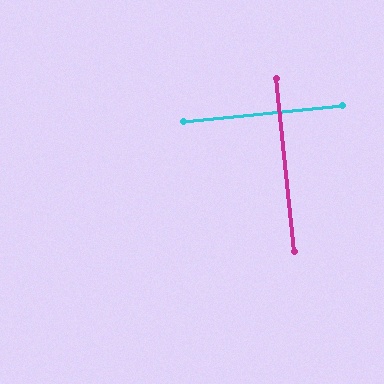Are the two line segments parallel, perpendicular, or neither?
Perpendicular — they meet at approximately 90°.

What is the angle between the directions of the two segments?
Approximately 90 degrees.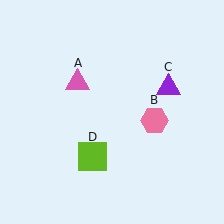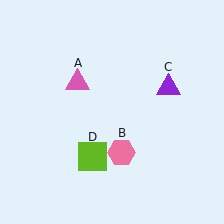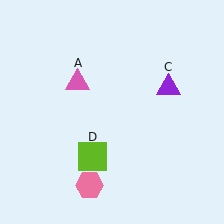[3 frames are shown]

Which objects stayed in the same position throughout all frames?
Pink triangle (object A) and purple triangle (object C) and lime square (object D) remained stationary.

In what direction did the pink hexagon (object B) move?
The pink hexagon (object B) moved down and to the left.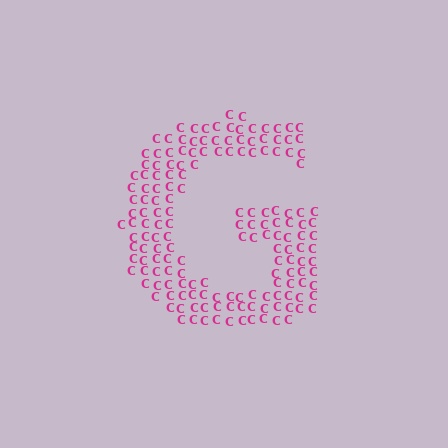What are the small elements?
The small elements are letter C's.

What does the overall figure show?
The overall figure shows the letter G.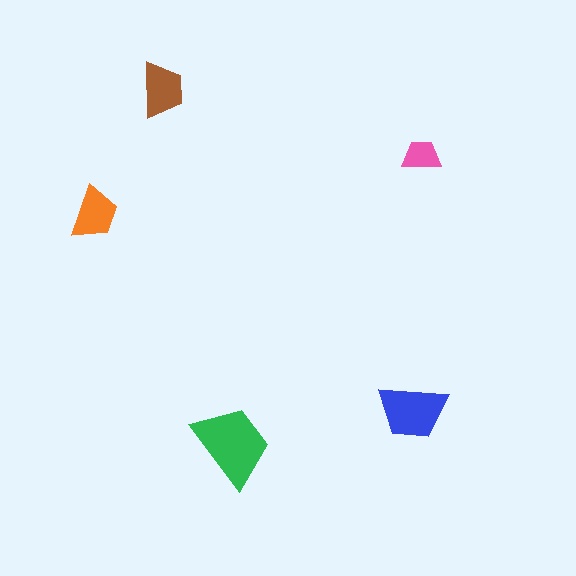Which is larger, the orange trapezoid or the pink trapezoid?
The orange one.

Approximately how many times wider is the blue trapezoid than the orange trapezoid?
About 1.5 times wider.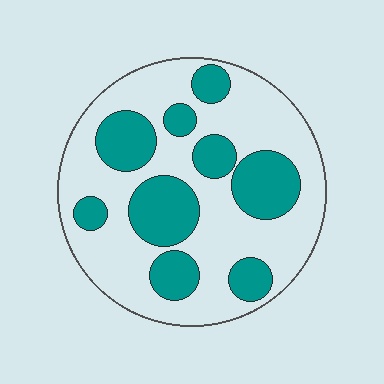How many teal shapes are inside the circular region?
9.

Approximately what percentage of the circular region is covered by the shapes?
Approximately 35%.